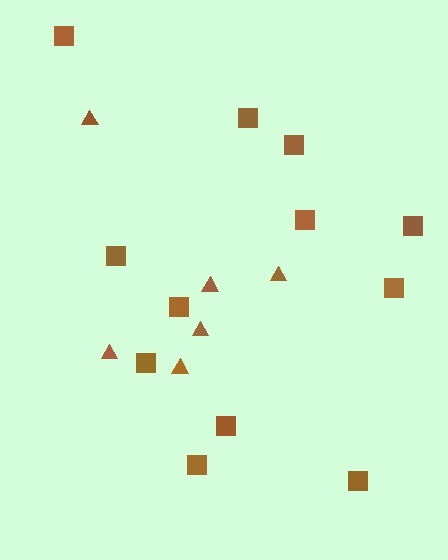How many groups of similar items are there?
There are 2 groups: one group of squares (12) and one group of triangles (6).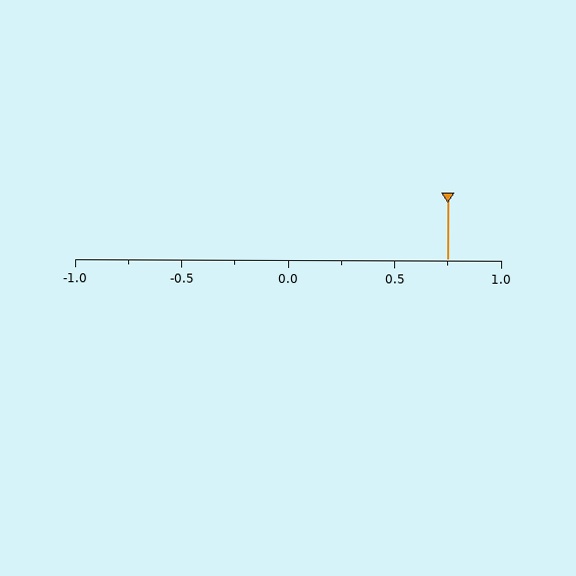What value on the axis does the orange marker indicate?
The marker indicates approximately 0.75.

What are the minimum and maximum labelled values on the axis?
The axis runs from -1.0 to 1.0.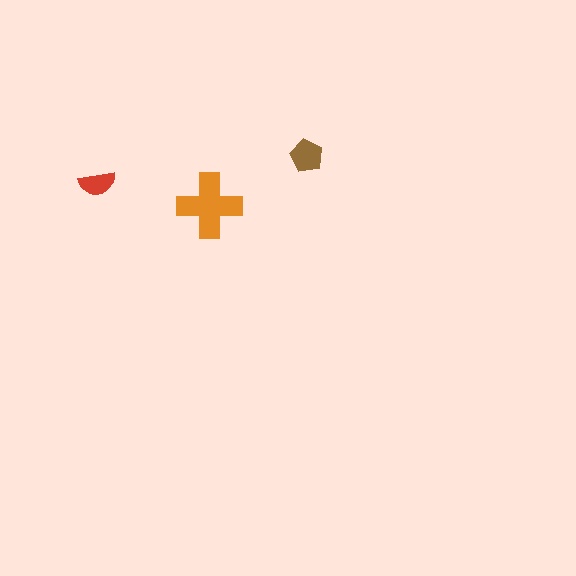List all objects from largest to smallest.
The orange cross, the brown pentagon, the red semicircle.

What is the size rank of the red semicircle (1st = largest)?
3rd.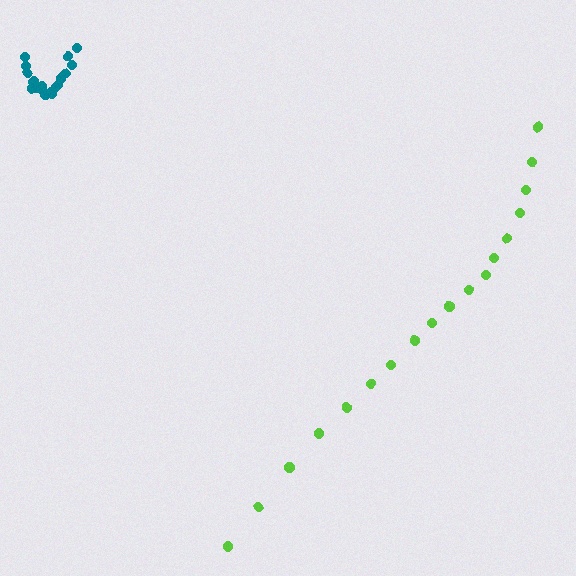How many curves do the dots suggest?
There are 2 distinct paths.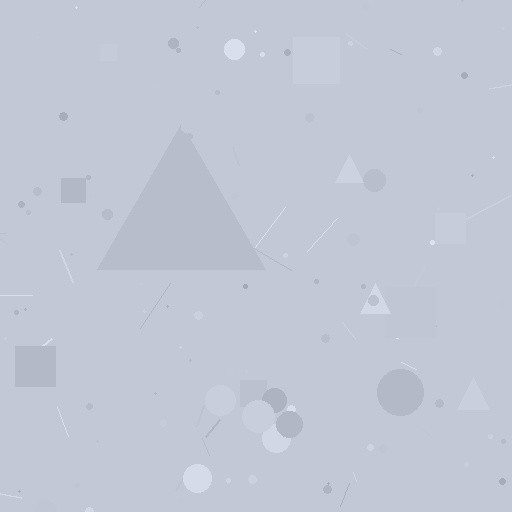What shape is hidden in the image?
A triangle is hidden in the image.